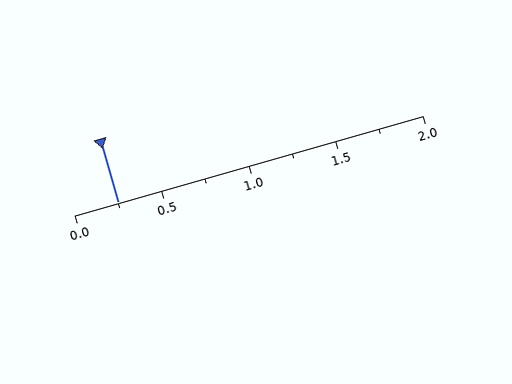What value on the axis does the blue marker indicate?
The marker indicates approximately 0.25.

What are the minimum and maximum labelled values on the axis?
The axis runs from 0.0 to 2.0.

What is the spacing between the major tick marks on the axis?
The major ticks are spaced 0.5 apart.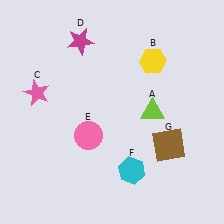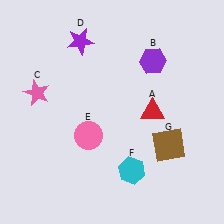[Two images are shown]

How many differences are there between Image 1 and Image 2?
There are 3 differences between the two images.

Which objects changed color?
A changed from lime to red. B changed from yellow to purple. D changed from magenta to purple.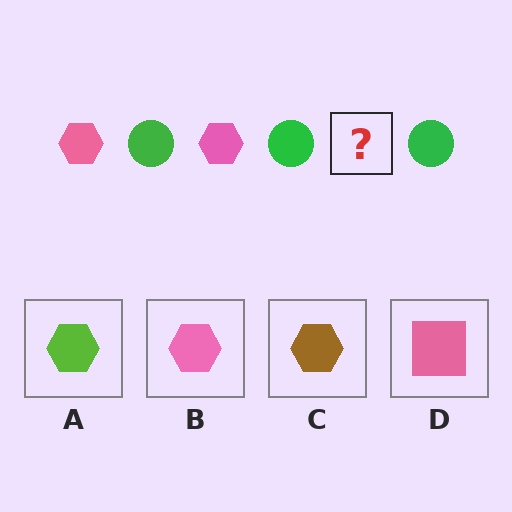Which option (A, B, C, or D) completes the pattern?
B.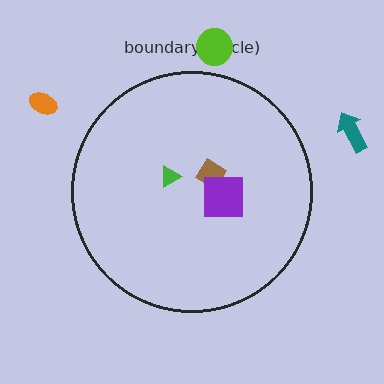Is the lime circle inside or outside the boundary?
Outside.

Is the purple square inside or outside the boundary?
Inside.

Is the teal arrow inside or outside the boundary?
Outside.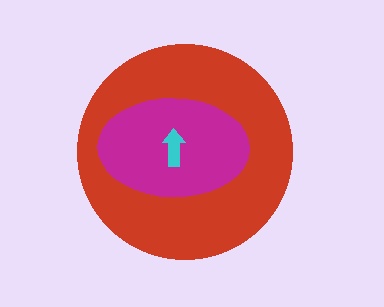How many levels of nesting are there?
3.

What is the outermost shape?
The red circle.